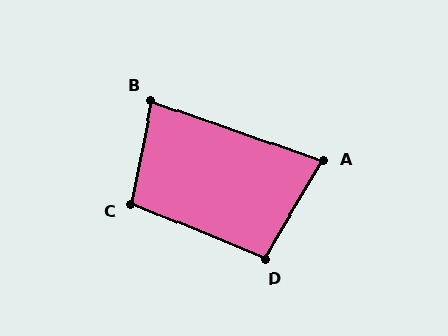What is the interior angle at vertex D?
Approximately 99 degrees (obtuse).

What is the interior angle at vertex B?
Approximately 81 degrees (acute).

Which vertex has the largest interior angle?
C, at approximately 102 degrees.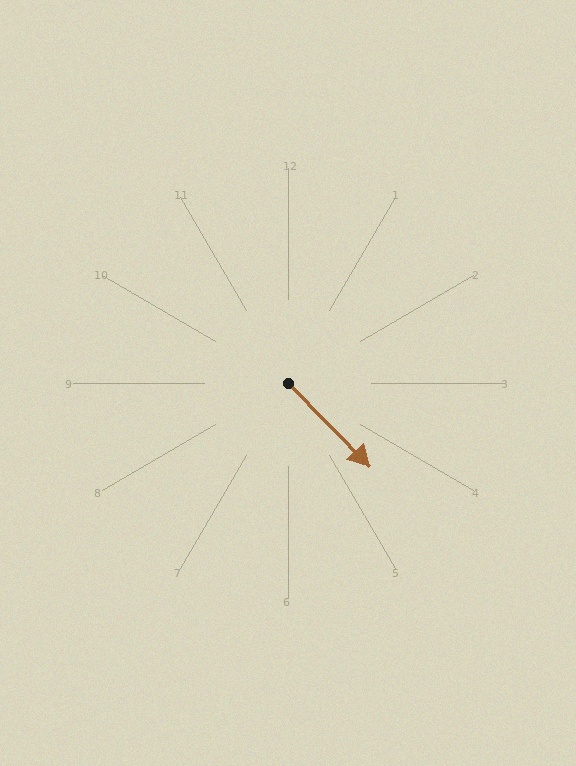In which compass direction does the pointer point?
Southeast.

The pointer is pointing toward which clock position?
Roughly 5 o'clock.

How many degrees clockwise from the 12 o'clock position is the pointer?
Approximately 136 degrees.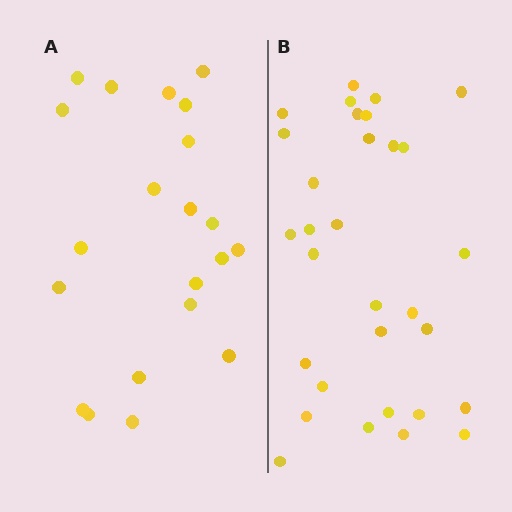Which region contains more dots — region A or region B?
Region B (the right region) has more dots.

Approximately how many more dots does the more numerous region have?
Region B has roughly 10 or so more dots than region A.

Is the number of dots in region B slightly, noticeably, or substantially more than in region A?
Region B has substantially more. The ratio is roughly 1.5 to 1.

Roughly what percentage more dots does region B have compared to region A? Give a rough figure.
About 50% more.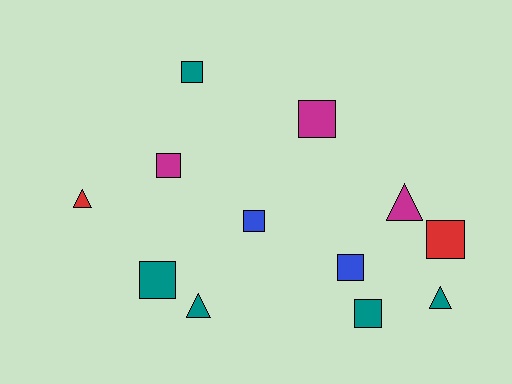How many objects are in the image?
There are 12 objects.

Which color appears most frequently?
Teal, with 5 objects.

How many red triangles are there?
There is 1 red triangle.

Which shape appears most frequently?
Square, with 8 objects.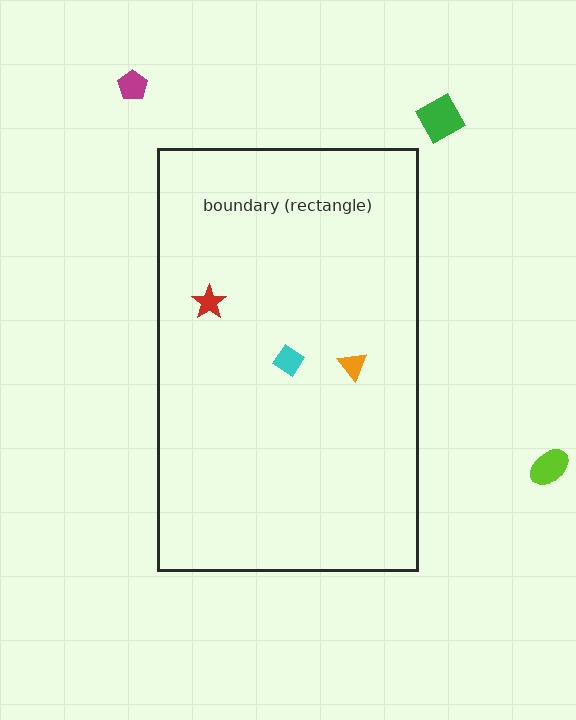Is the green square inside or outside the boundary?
Outside.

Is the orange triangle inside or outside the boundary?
Inside.